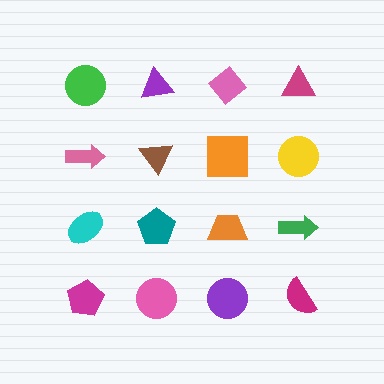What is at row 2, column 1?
A pink arrow.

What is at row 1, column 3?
A pink diamond.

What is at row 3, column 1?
A cyan ellipse.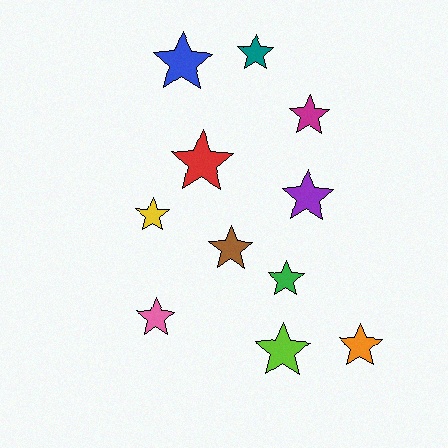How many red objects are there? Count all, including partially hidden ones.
There is 1 red object.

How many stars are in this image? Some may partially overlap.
There are 11 stars.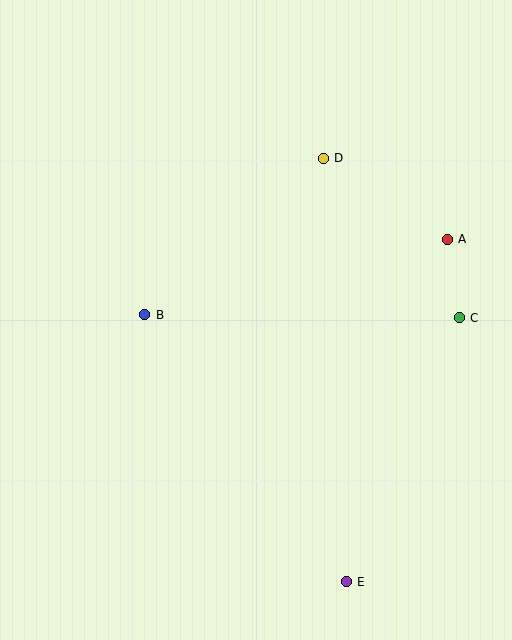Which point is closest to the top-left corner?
Point B is closest to the top-left corner.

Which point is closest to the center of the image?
Point B at (145, 315) is closest to the center.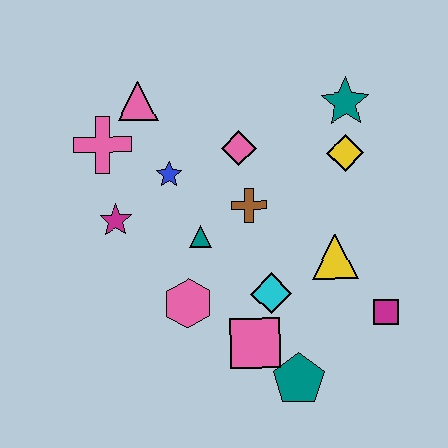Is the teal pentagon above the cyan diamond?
No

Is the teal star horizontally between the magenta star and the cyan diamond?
No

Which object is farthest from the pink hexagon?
The teal star is farthest from the pink hexagon.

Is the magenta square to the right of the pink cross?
Yes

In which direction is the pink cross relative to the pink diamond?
The pink cross is to the left of the pink diamond.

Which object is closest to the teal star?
The yellow diamond is closest to the teal star.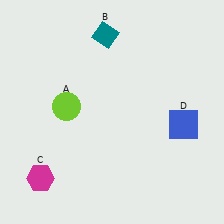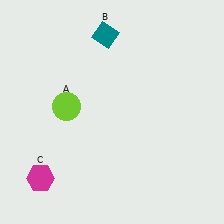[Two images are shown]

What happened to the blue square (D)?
The blue square (D) was removed in Image 2. It was in the bottom-right area of Image 1.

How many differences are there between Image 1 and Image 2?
There is 1 difference between the two images.